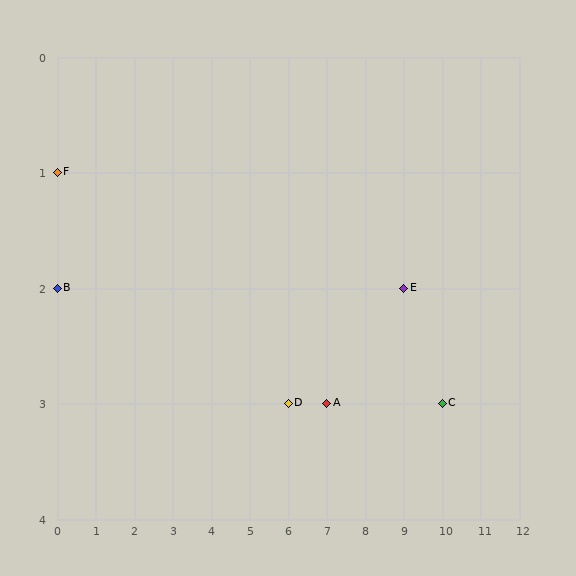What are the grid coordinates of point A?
Point A is at grid coordinates (7, 3).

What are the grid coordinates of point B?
Point B is at grid coordinates (0, 2).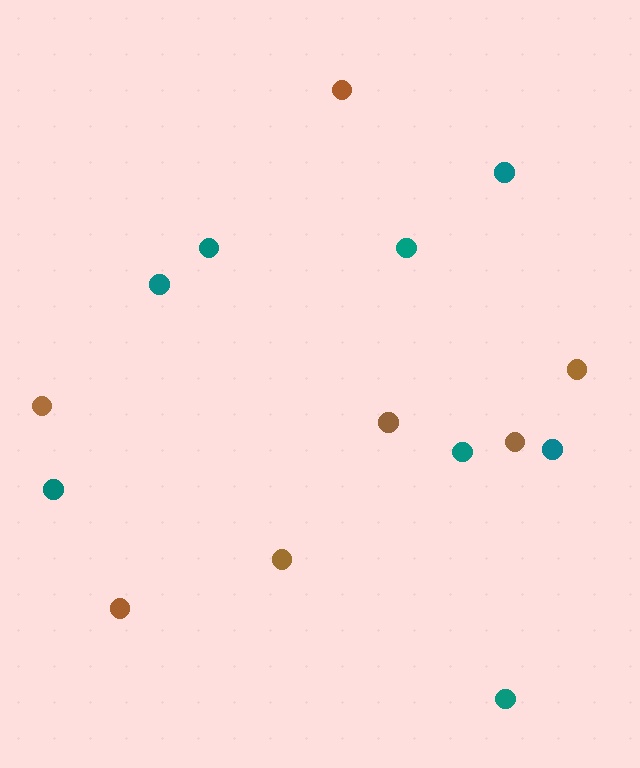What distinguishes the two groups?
There are 2 groups: one group of brown circles (7) and one group of teal circles (8).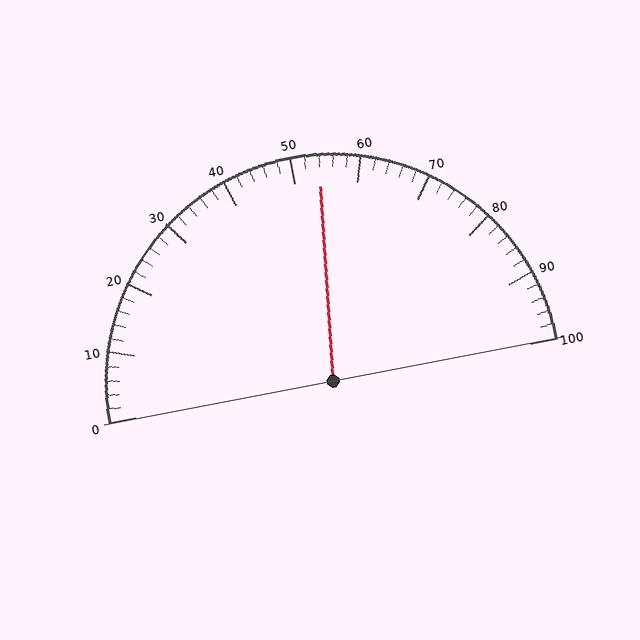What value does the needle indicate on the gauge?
The needle indicates approximately 54.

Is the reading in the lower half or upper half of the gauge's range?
The reading is in the upper half of the range (0 to 100).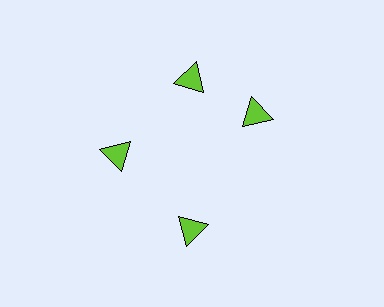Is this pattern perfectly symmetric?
No. The 4 lime triangles are arranged in a ring, but one element near the 3 o'clock position is rotated out of alignment along the ring, breaking the 4-fold rotational symmetry.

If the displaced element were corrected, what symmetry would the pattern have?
It would have 4-fold rotational symmetry — the pattern would map onto itself every 90 degrees.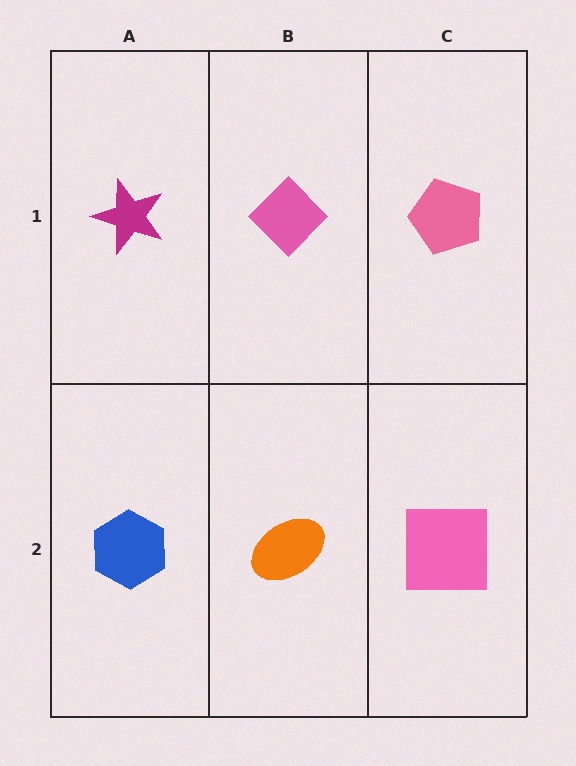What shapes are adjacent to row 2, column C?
A pink pentagon (row 1, column C), an orange ellipse (row 2, column B).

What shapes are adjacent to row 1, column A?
A blue hexagon (row 2, column A), a pink diamond (row 1, column B).